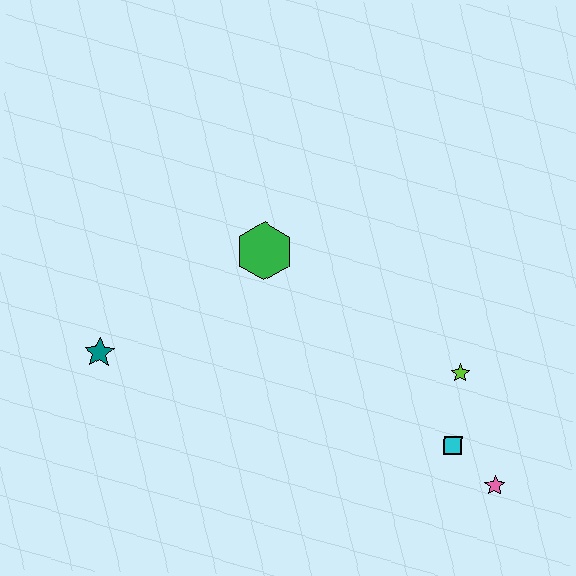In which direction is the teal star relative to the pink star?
The teal star is to the left of the pink star.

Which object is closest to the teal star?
The green hexagon is closest to the teal star.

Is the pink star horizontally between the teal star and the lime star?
No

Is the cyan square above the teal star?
No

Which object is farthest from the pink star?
The teal star is farthest from the pink star.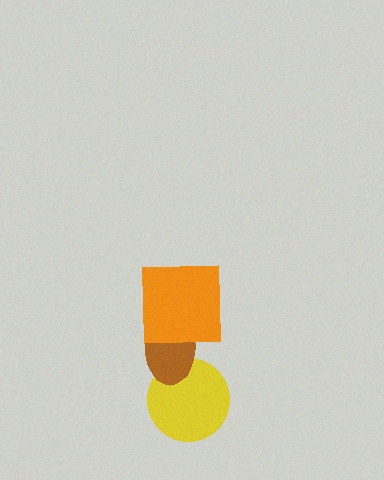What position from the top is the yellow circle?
The yellow circle is 3rd from the top.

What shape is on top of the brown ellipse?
The orange square is on top of the brown ellipse.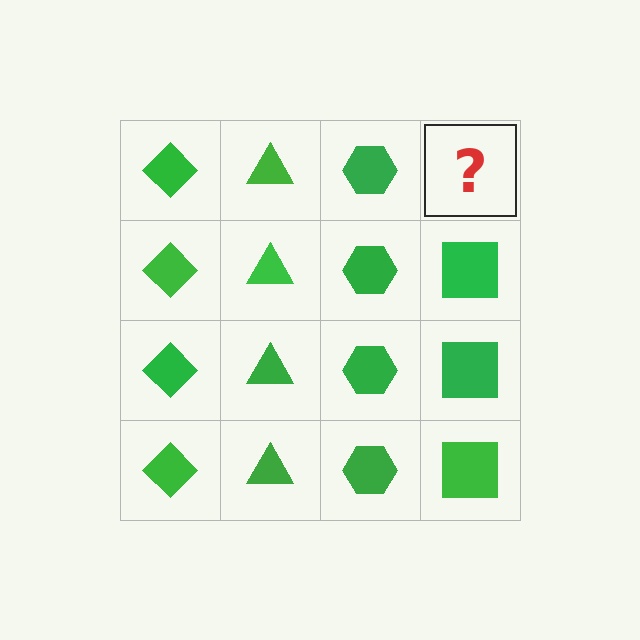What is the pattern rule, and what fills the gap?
The rule is that each column has a consistent shape. The gap should be filled with a green square.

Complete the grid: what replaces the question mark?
The question mark should be replaced with a green square.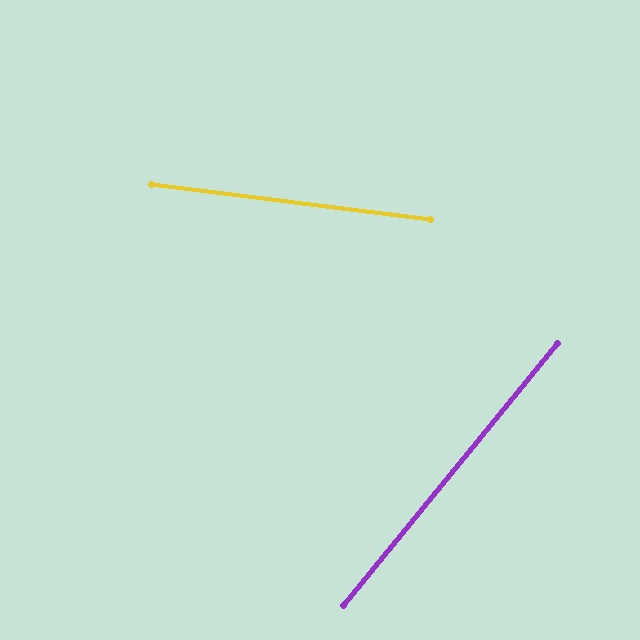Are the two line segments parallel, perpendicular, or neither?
Neither parallel nor perpendicular — they differ by about 58°.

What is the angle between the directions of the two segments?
Approximately 58 degrees.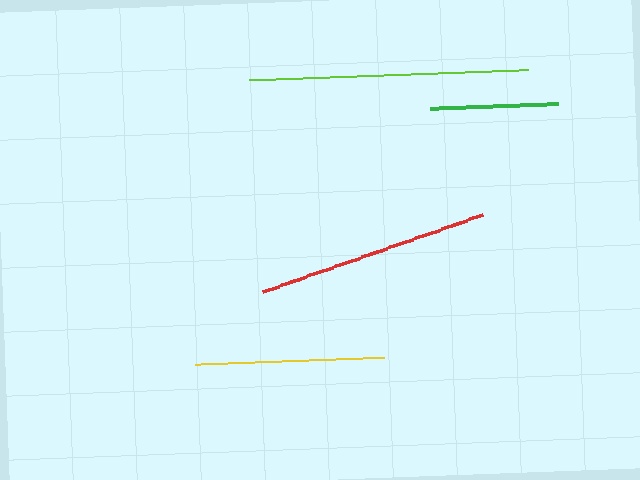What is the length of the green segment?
The green segment is approximately 128 pixels long.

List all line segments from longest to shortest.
From longest to shortest: lime, red, yellow, green.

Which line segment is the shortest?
The green line is the shortest at approximately 128 pixels.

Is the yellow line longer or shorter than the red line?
The red line is longer than the yellow line.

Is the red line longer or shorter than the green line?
The red line is longer than the green line.